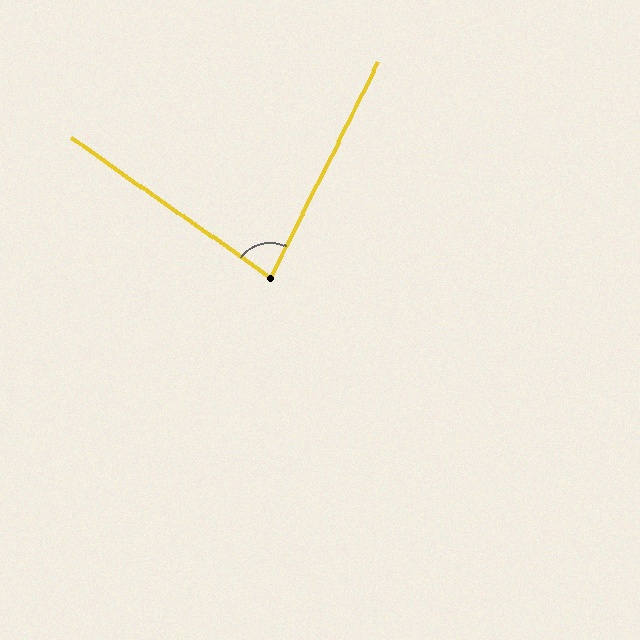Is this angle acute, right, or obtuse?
It is acute.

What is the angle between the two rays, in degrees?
Approximately 82 degrees.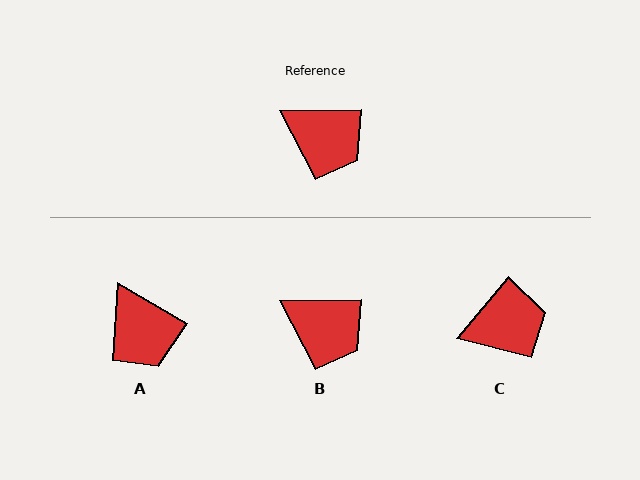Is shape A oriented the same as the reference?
No, it is off by about 31 degrees.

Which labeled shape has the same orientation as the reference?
B.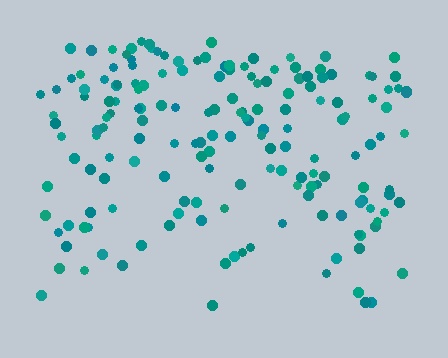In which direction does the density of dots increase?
From bottom to top, with the top side densest.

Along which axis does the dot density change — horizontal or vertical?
Vertical.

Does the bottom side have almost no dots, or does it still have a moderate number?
Still a moderate number, just noticeably fewer than the top.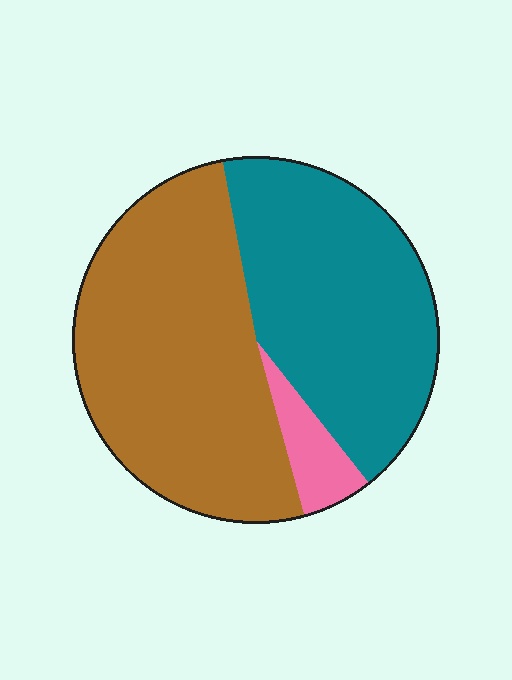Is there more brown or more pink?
Brown.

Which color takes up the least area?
Pink, at roughly 5%.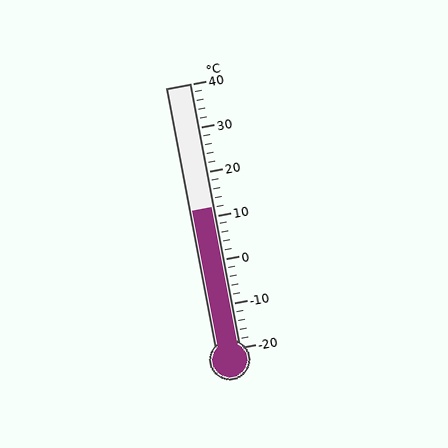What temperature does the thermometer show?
The thermometer shows approximately 12°C.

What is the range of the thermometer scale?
The thermometer scale ranges from -20°C to 40°C.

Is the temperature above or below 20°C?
The temperature is below 20°C.